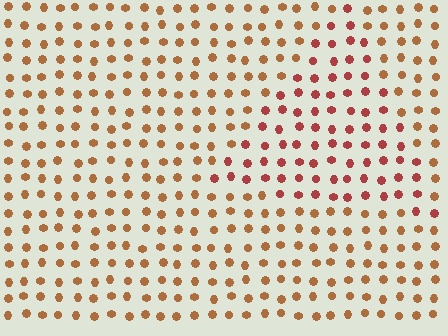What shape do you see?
I see a triangle.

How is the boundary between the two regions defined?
The boundary is defined purely by a slight shift in hue (about 28 degrees). Spacing, size, and orientation are identical on both sides.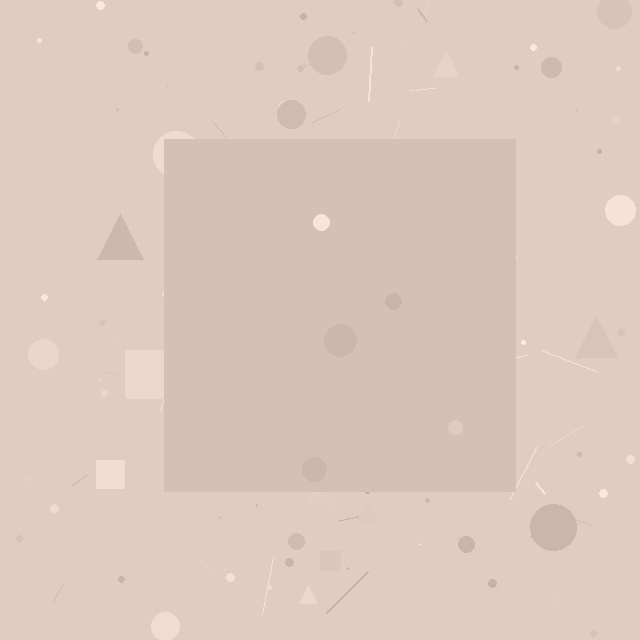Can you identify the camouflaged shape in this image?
The camouflaged shape is a square.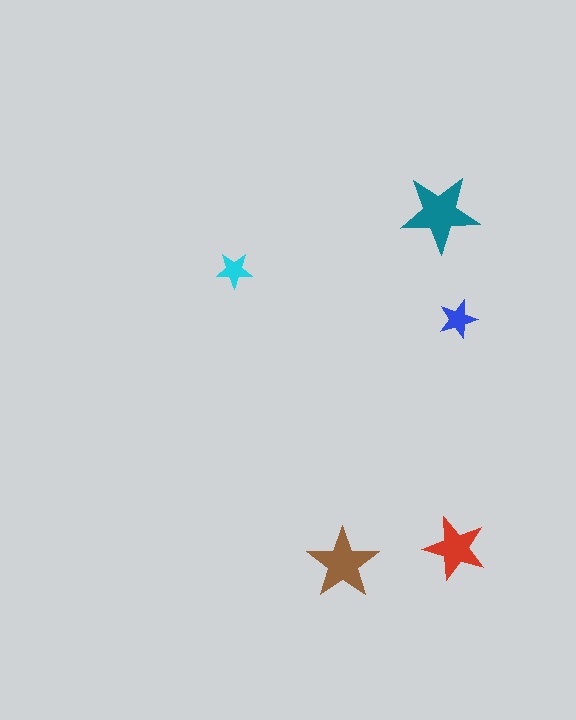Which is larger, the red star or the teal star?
The teal one.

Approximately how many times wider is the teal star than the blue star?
About 2 times wider.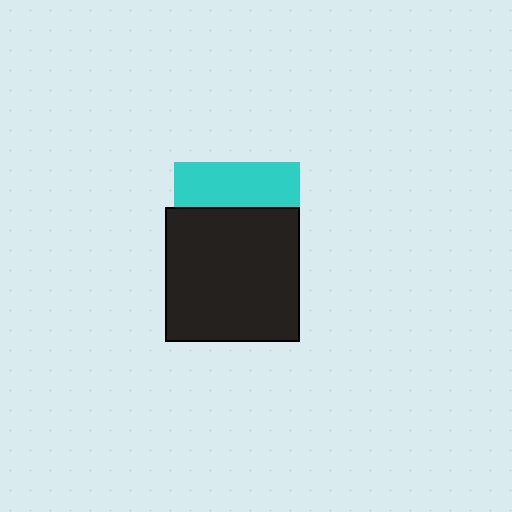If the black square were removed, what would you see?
You would see the complete cyan square.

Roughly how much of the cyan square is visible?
A small part of it is visible (roughly 37%).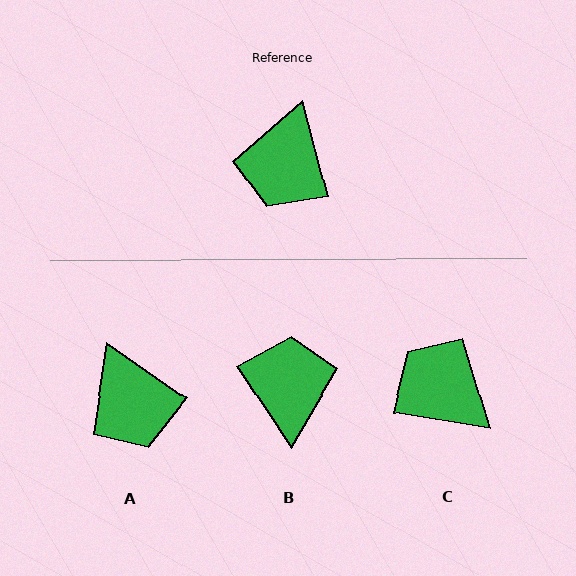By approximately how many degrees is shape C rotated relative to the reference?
Approximately 114 degrees clockwise.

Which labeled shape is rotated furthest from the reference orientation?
B, about 161 degrees away.